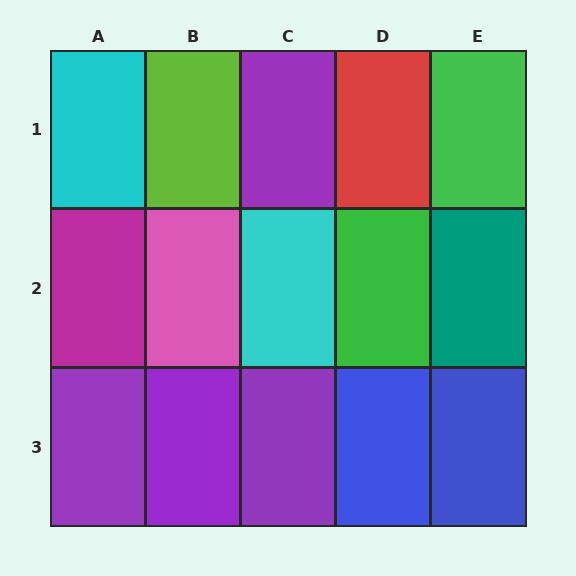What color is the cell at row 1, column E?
Green.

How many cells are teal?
1 cell is teal.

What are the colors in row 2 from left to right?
Magenta, pink, cyan, green, teal.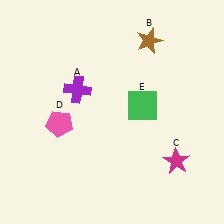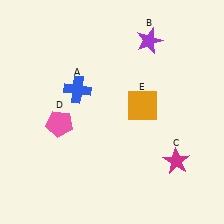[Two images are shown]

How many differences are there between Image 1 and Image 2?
There are 3 differences between the two images.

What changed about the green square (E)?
In Image 1, E is green. In Image 2, it changed to orange.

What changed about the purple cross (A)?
In Image 1, A is purple. In Image 2, it changed to blue.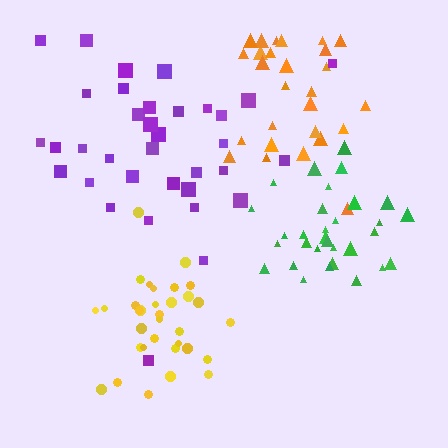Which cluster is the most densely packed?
Yellow.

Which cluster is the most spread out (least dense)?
Purple.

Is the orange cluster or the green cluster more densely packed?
Green.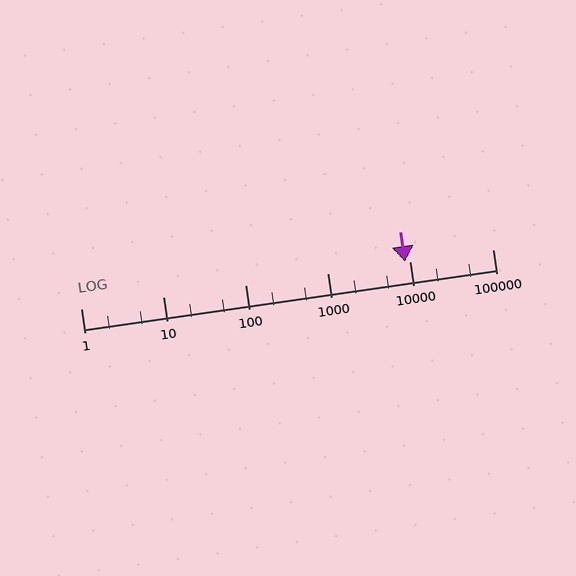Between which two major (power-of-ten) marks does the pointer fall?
The pointer is between 1000 and 10000.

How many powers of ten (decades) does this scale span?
The scale spans 5 decades, from 1 to 100000.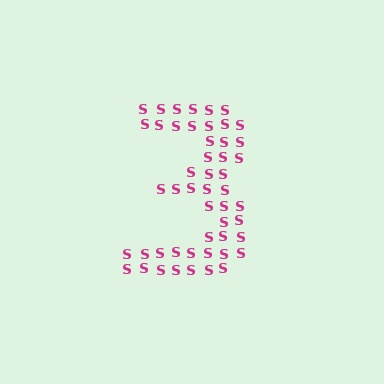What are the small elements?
The small elements are letter S's.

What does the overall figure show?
The overall figure shows the digit 3.